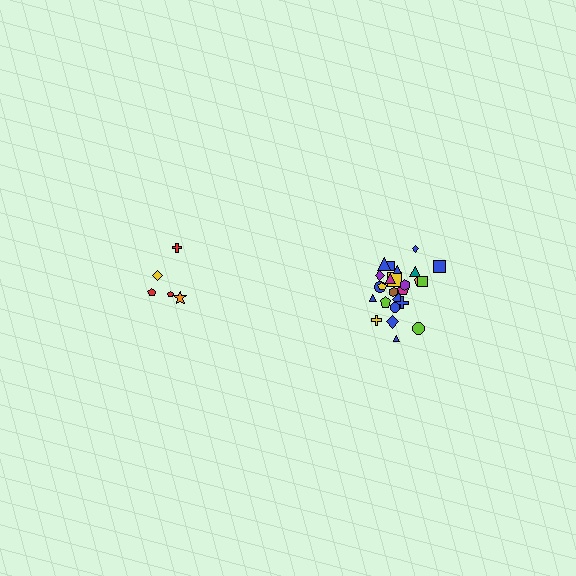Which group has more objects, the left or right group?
The right group.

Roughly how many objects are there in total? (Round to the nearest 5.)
Roughly 30 objects in total.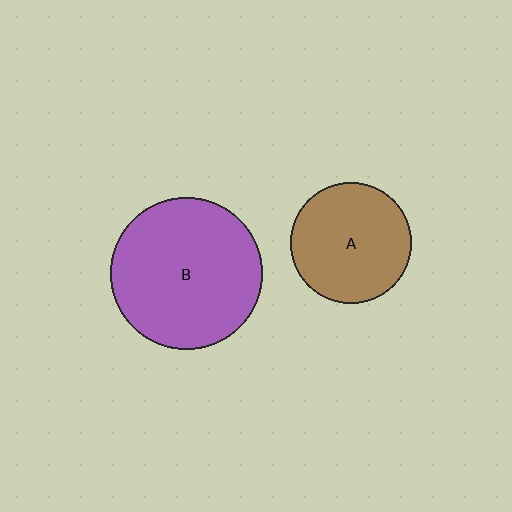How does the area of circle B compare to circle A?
Approximately 1.6 times.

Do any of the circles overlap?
No, none of the circles overlap.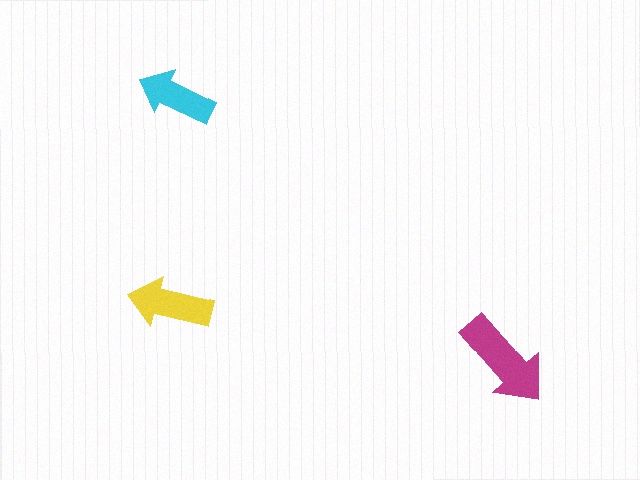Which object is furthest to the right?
The magenta arrow is rightmost.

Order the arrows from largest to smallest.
the magenta one, the yellow one, the cyan one.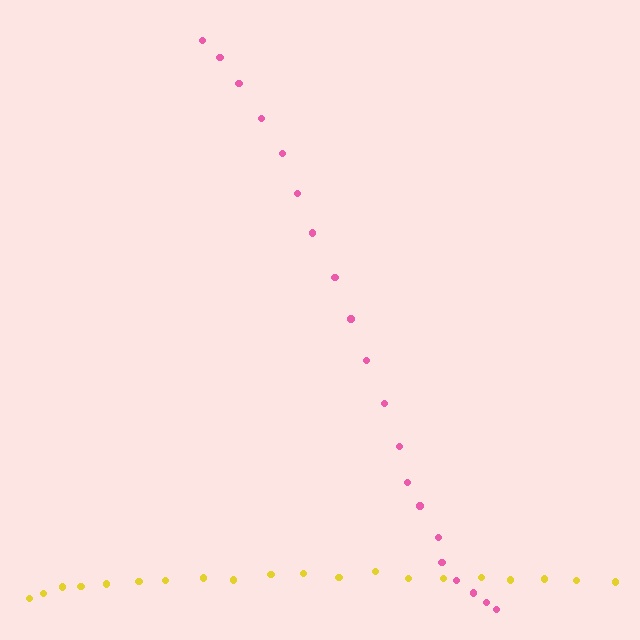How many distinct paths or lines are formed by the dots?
There are 2 distinct paths.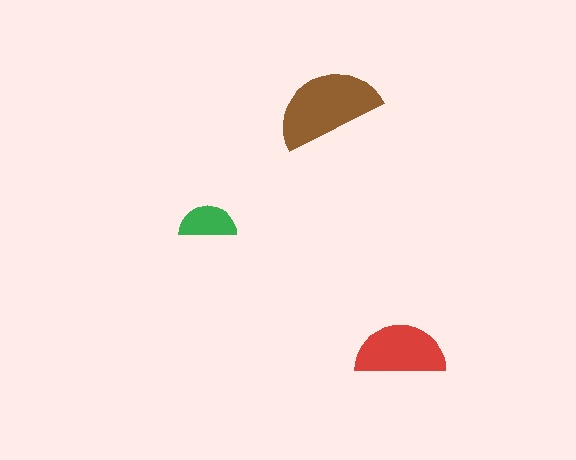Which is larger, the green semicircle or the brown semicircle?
The brown one.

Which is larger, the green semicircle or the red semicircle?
The red one.